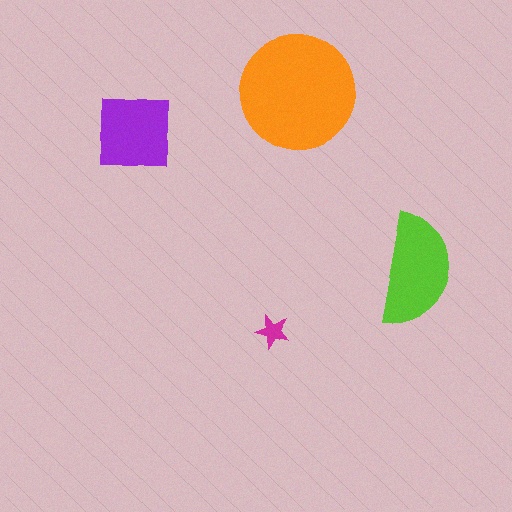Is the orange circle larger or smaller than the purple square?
Larger.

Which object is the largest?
The orange circle.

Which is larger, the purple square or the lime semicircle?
The lime semicircle.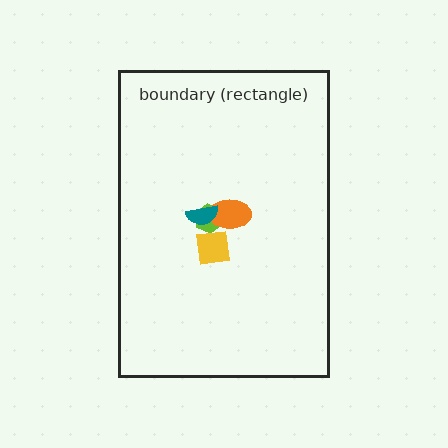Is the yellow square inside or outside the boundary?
Inside.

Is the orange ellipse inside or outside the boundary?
Inside.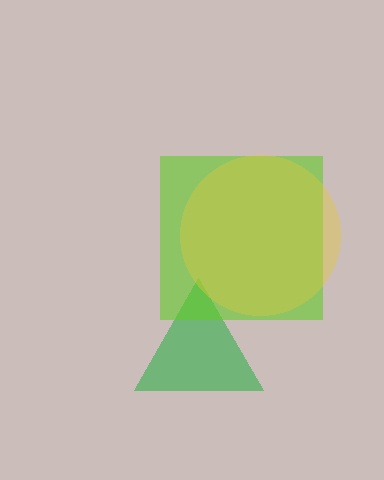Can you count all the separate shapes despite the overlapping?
Yes, there are 3 separate shapes.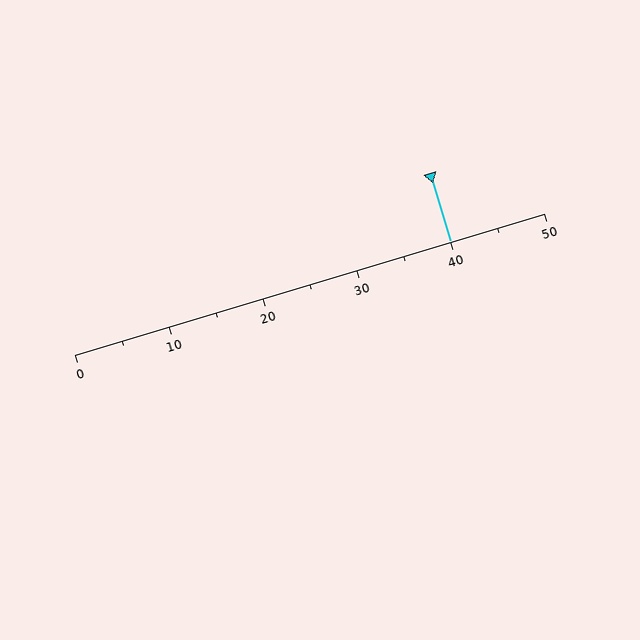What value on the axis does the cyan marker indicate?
The marker indicates approximately 40.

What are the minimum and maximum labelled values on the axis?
The axis runs from 0 to 50.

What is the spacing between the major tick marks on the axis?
The major ticks are spaced 10 apart.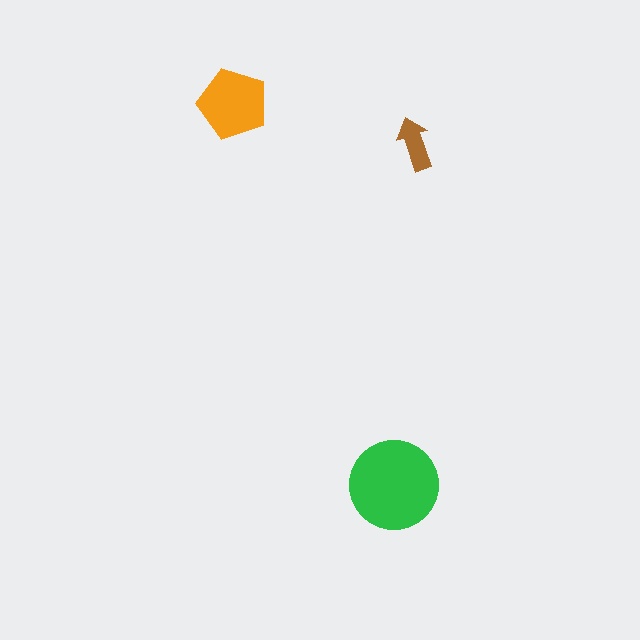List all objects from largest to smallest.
The green circle, the orange pentagon, the brown arrow.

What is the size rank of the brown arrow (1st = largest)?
3rd.